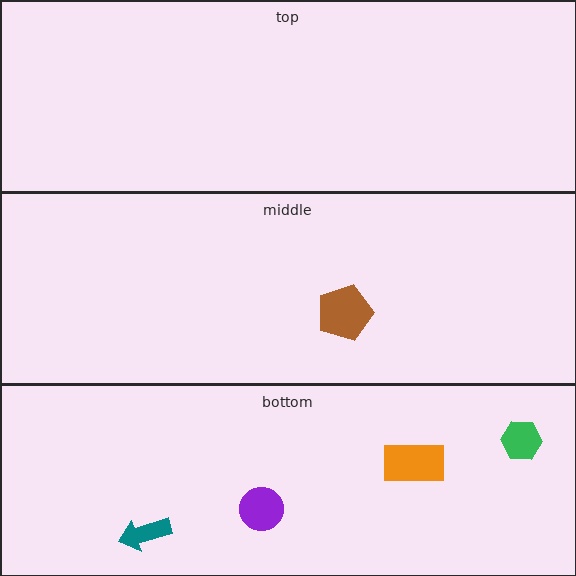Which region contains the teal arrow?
The bottom region.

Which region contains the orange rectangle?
The bottom region.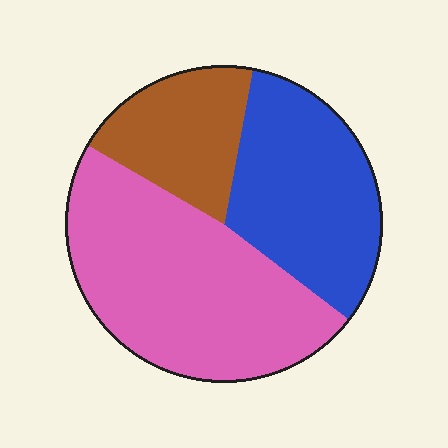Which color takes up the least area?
Brown, at roughly 20%.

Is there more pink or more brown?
Pink.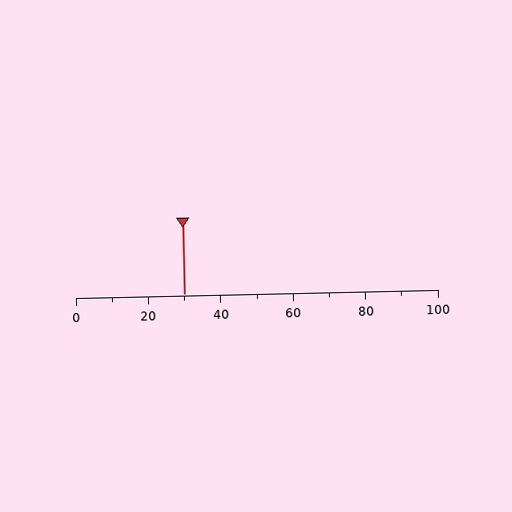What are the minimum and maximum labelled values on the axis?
The axis runs from 0 to 100.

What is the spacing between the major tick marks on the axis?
The major ticks are spaced 20 apart.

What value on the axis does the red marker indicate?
The marker indicates approximately 30.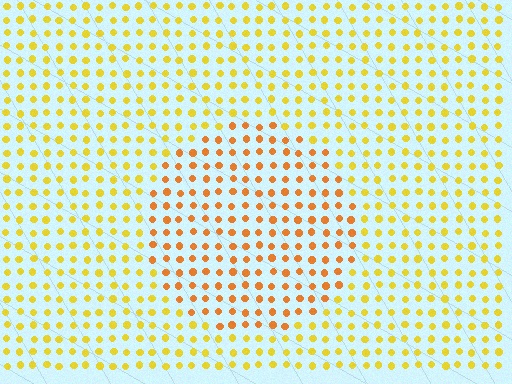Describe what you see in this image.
The image is filled with small yellow elements in a uniform arrangement. A circle-shaped region is visible where the elements are tinted to a slightly different hue, forming a subtle color boundary.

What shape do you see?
I see a circle.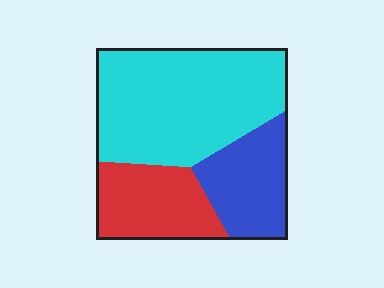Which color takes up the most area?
Cyan, at roughly 55%.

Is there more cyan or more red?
Cyan.